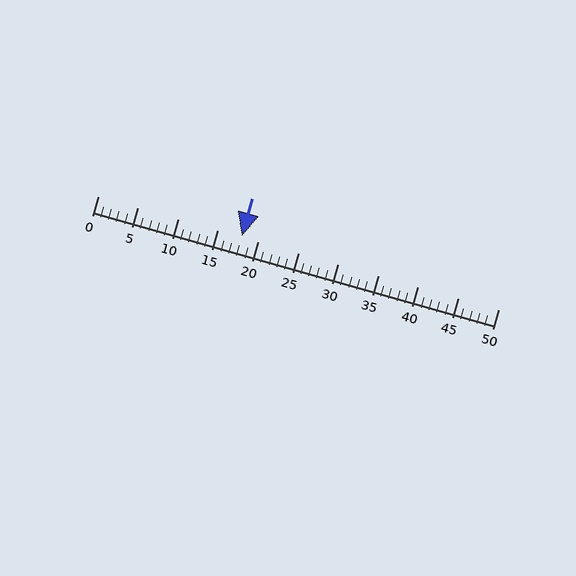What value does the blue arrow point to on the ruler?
The blue arrow points to approximately 18.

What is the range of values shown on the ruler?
The ruler shows values from 0 to 50.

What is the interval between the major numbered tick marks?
The major tick marks are spaced 5 units apart.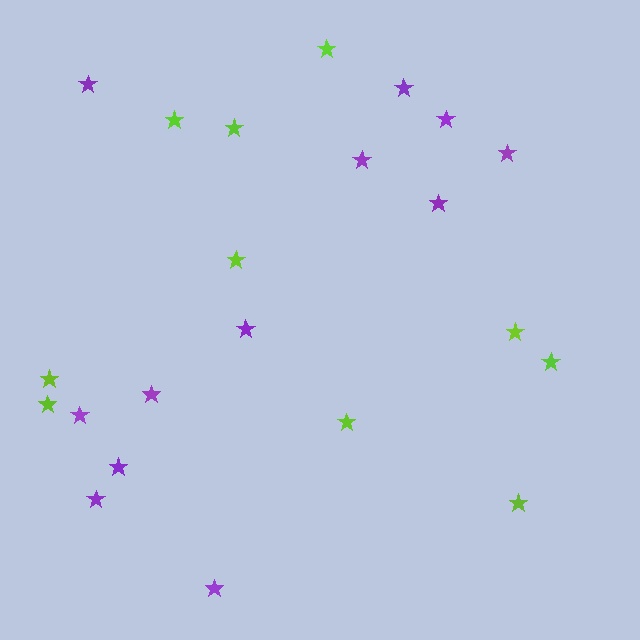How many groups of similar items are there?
There are 2 groups: one group of lime stars (10) and one group of purple stars (12).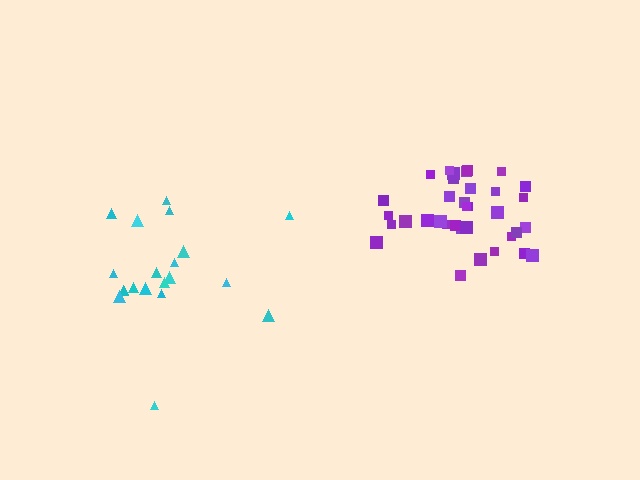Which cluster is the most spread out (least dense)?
Cyan.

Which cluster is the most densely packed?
Purple.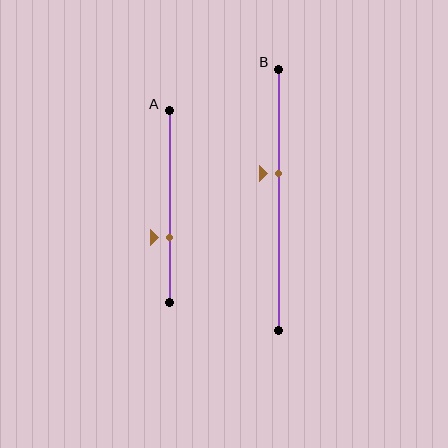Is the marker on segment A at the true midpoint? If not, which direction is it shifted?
No, the marker on segment A is shifted downward by about 16% of the segment length.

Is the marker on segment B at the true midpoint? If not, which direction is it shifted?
No, the marker on segment B is shifted upward by about 10% of the segment length.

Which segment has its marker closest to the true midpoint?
Segment B has its marker closest to the true midpoint.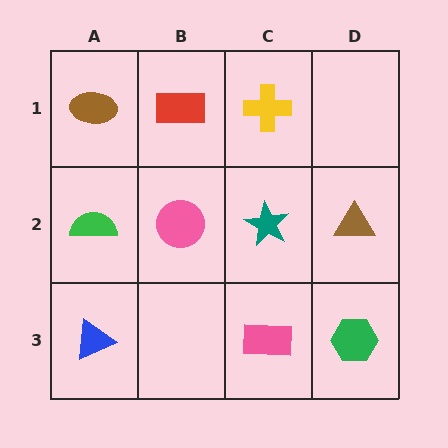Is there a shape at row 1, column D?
No, that cell is empty.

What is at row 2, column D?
A brown triangle.